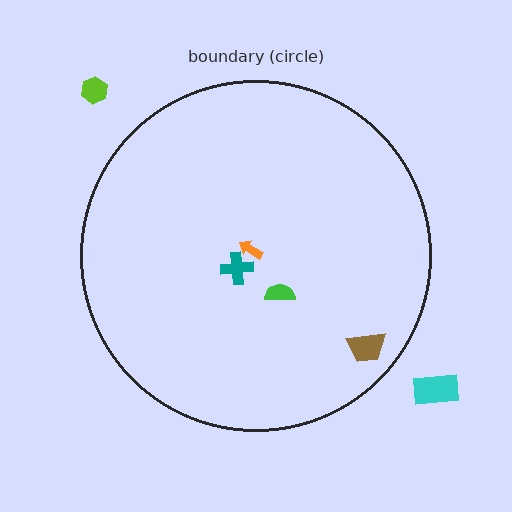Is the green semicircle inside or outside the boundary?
Inside.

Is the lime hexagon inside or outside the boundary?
Outside.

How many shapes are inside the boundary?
4 inside, 2 outside.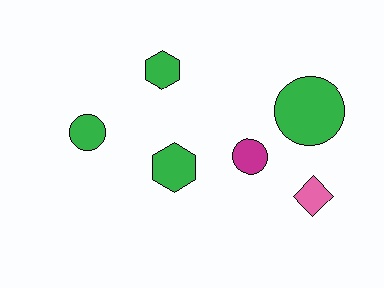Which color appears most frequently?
Green, with 4 objects.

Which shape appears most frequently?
Circle, with 3 objects.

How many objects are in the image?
There are 6 objects.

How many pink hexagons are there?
There are no pink hexagons.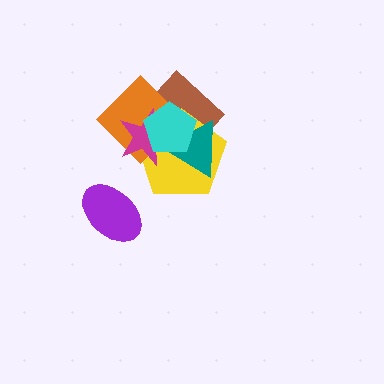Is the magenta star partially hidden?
Yes, it is partially covered by another shape.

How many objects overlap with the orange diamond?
5 objects overlap with the orange diamond.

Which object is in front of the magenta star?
The cyan pentagon is in front of the magenta star.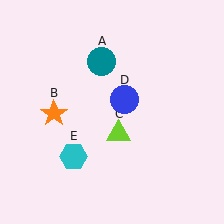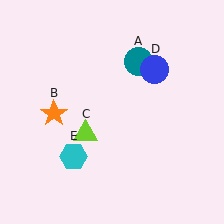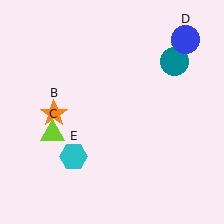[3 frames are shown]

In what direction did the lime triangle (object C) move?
The lime triangle (object C) moved left.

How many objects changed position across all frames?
3 objects changed position: teal circle (object A), lime triangle (object C), blue circle (object D).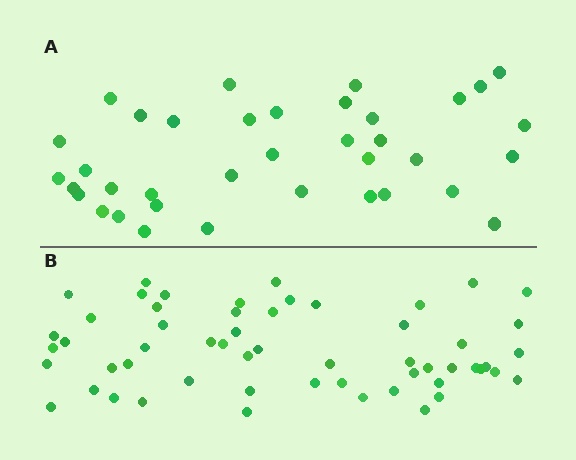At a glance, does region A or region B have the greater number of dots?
Region B (the bottom region) has more dots.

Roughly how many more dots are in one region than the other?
Region B has approximately 20 more dots than region A.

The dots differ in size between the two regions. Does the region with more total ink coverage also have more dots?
No. Region A has more total ink coverage because its dots are larger, but region B actually contains more individual dots. Total area can be misleading — the number of items is what matters here.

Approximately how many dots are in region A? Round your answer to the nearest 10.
About 40 dots. (The exact count is 37, which rounds to 40.)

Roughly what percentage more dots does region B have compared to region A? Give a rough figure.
About 50% more.